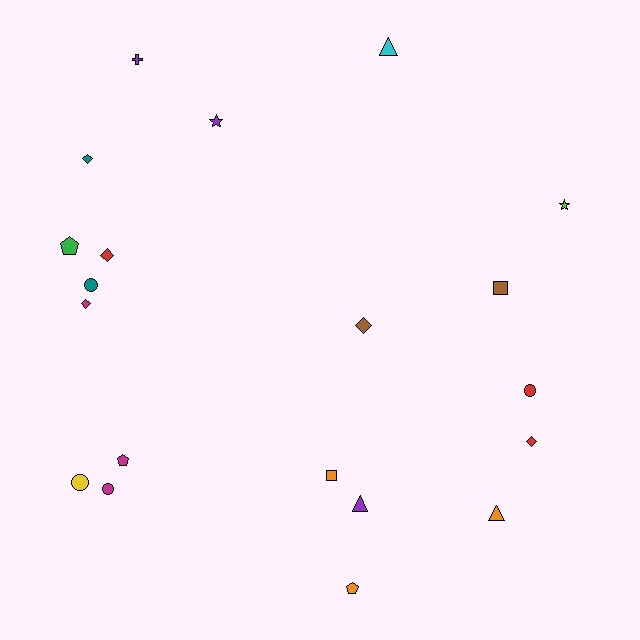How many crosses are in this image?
There is 1 cross.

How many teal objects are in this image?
There are 2 teal objects.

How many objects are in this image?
There are 20 objects.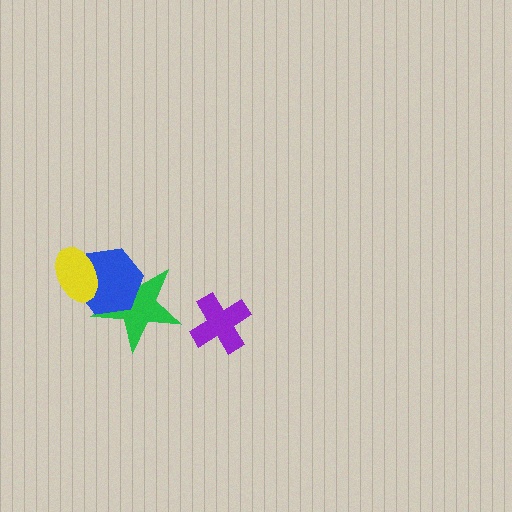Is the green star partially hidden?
Yes, it is partially covered by another shape.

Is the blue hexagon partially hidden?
Yes, it is partially covered by another shape.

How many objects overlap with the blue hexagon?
2 objects overlap with the blue hexagon.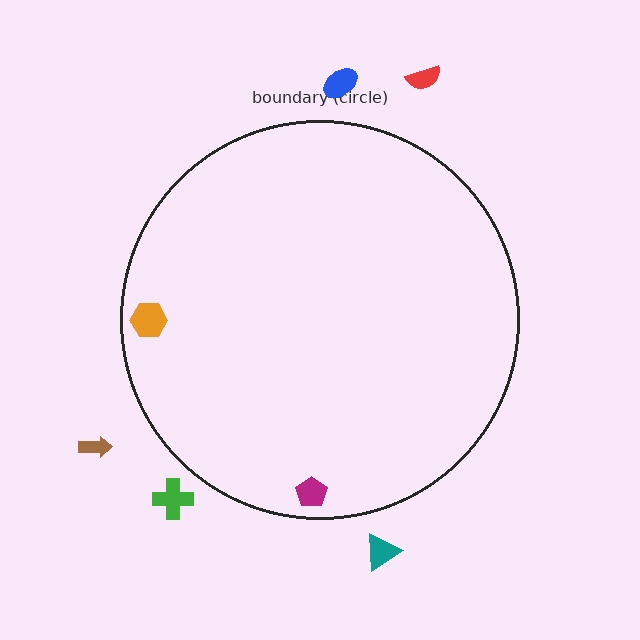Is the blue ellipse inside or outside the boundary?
Outside.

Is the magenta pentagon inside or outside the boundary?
Inside.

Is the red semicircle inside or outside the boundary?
Outside.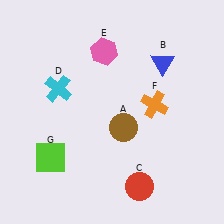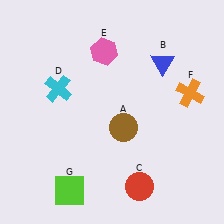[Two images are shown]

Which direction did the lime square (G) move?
The lime square (G) moved down.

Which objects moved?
The objects that moved are: the orange cross (F), the lime square (G).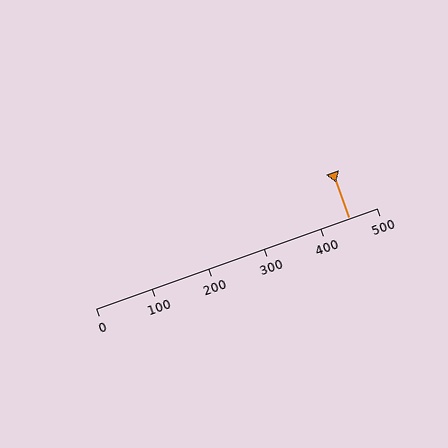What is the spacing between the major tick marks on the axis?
The major ticks are spaced 100 apart.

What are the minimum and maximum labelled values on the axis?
The axis runs from 0 to 500.